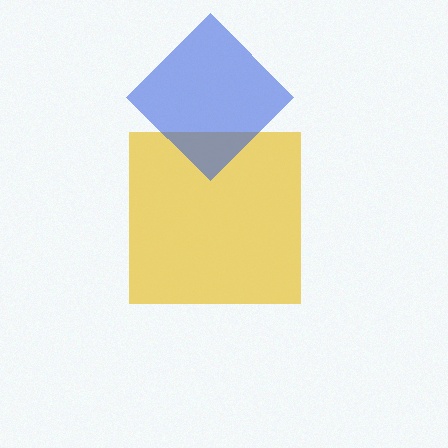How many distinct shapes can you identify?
There are 2 distinct shapes: a yellow square, a blue diamond.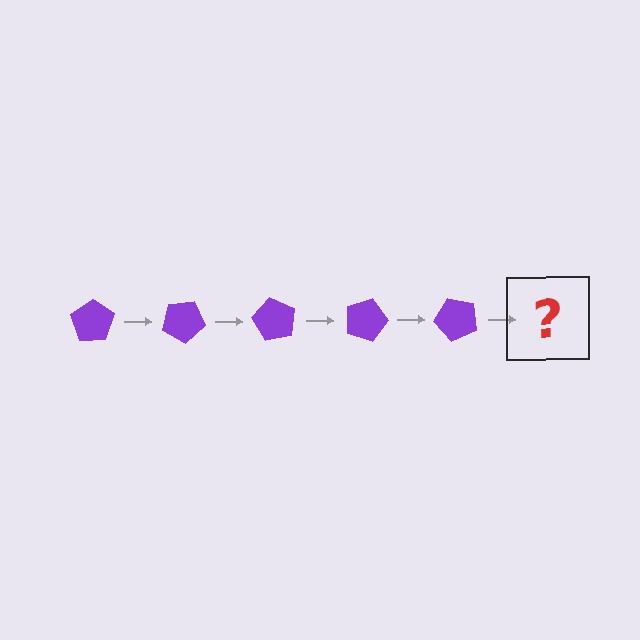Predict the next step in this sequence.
The next step is a purple pentagon rotated 150 degrees.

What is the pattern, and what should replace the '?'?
The pattern is that the pentagon rotates 30 degrees each step. The '?' should be a purple pentagon rotated 150 degrees.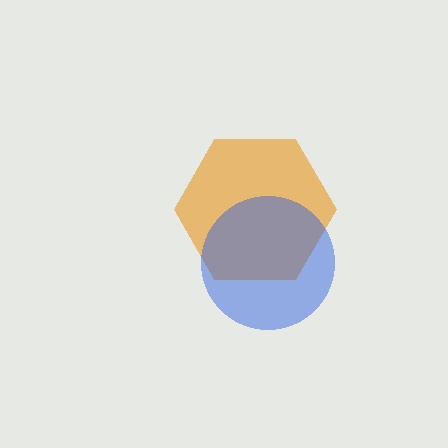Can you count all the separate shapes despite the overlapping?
Yes, there are 2 separate shapes.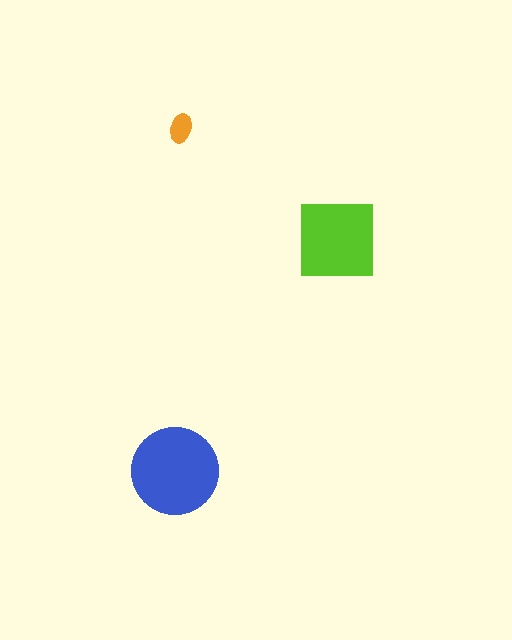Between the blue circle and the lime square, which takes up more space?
The blue circle.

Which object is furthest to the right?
The lime square is rightmost.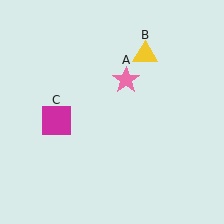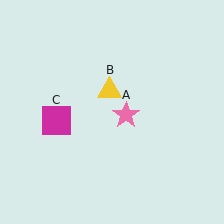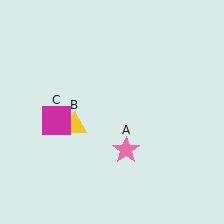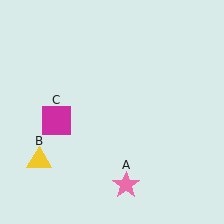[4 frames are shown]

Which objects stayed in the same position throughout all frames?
Magenta square (object C) remained stationary.